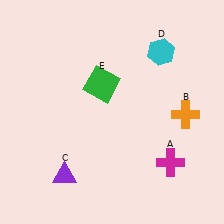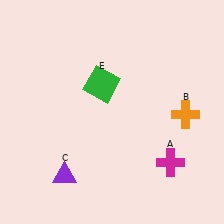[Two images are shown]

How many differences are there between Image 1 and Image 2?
There is 1 difference between the two images.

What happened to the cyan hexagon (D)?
The cyan hexagon (D) was removed in Image 2. It was in the top-right area of Image 1.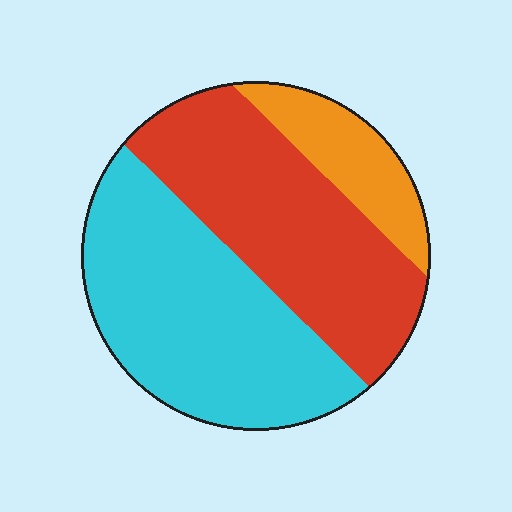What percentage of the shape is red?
Red covers about 40% of the shape.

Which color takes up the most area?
Cyan, at roughly 45%.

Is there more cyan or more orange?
Cyan.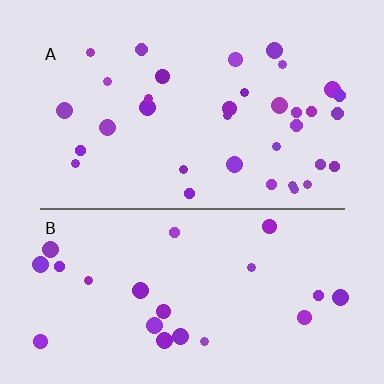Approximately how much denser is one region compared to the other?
Approximately 1.5× — region A over region B.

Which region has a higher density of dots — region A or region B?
A (the top).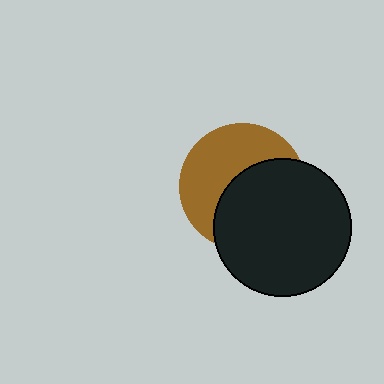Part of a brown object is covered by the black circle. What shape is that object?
It is a circle.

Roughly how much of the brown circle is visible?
About half of it is visible (roughly 49%).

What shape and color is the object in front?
The object in front is a black circle.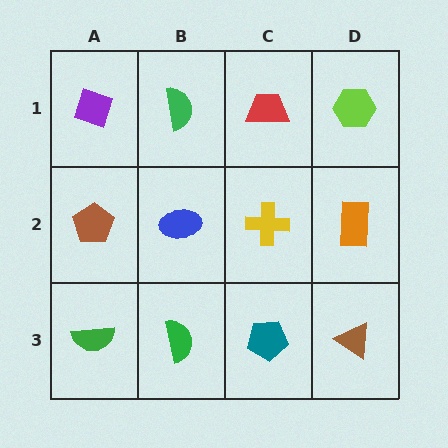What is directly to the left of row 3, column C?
A green semicircle.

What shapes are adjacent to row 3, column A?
A brown pentagon (row 2, column A), a green semicircle (row 3, column B).